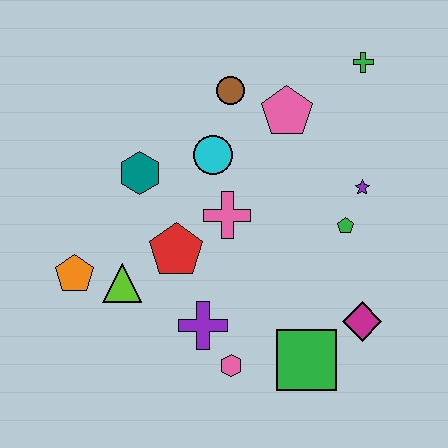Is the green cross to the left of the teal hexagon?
No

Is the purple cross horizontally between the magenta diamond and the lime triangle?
Yes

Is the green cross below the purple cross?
No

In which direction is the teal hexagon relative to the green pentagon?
The teal hexagon is to the left of the green pentagon.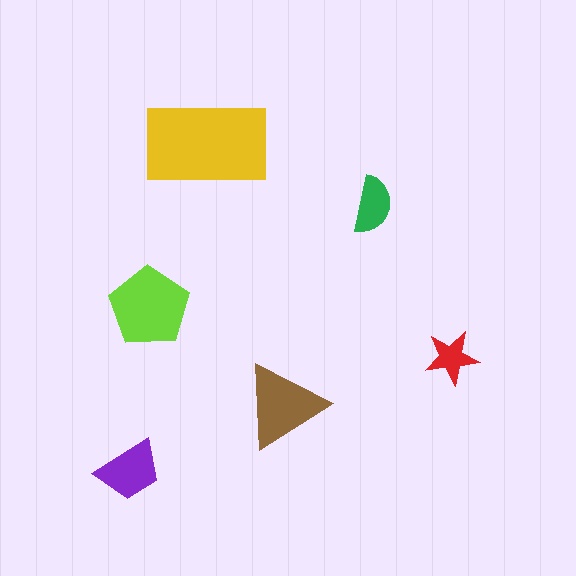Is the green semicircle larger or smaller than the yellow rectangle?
Smaller.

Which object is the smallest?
The red star.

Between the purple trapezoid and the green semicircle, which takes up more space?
The purple trapezoid.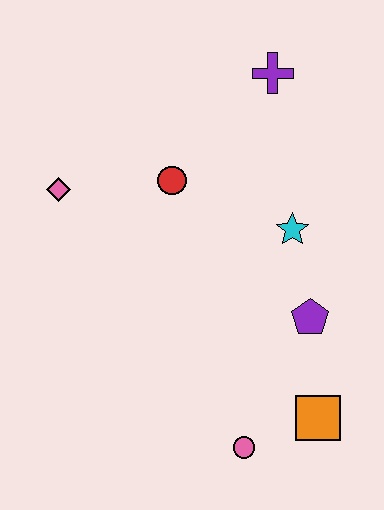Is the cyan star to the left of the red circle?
No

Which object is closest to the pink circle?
The orange square is closest to the pink circle.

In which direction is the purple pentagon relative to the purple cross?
The purple pentagon is below the purple cross.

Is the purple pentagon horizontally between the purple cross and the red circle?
No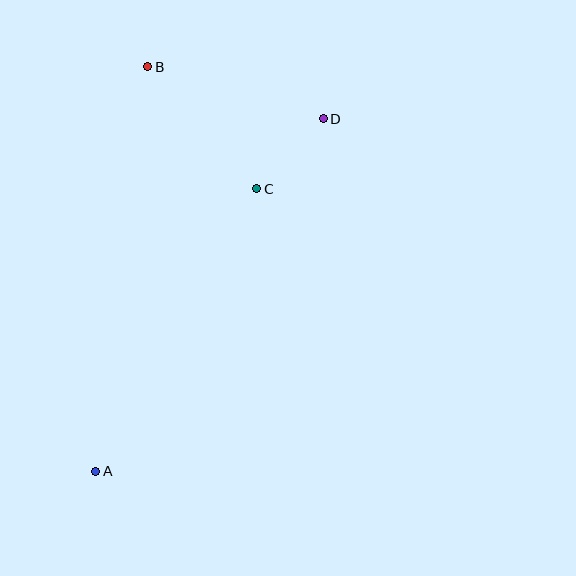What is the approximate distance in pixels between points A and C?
The distance between A and C is approximately 325 pixels.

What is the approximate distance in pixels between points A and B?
The distance between A and B is approximately 408 pixels.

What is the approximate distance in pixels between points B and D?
The distance between B and D is approximately 183 pixels.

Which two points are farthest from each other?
Points A and D are farthest from each other.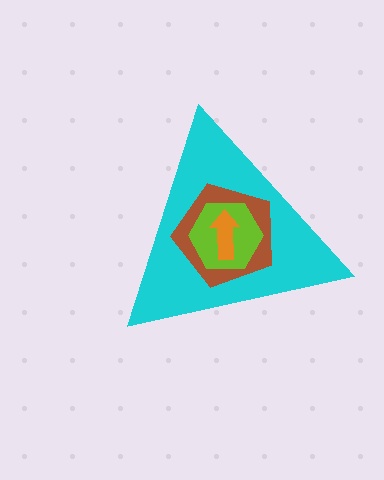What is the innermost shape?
The orange arrow.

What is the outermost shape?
The cyan triangle.